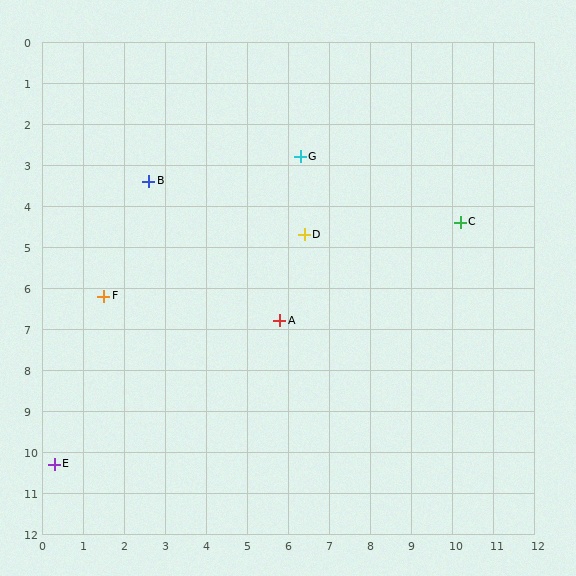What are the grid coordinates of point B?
Point B is at approximately (2.6, 3.4).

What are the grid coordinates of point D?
Point D is at approximately (6.4, 4.7).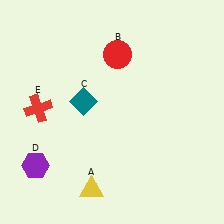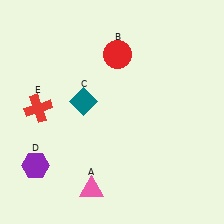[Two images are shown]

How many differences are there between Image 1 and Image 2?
There is 1 difference between the two images.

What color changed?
The triangle (A) changed from yellow in Image 1 to pink in Image 2.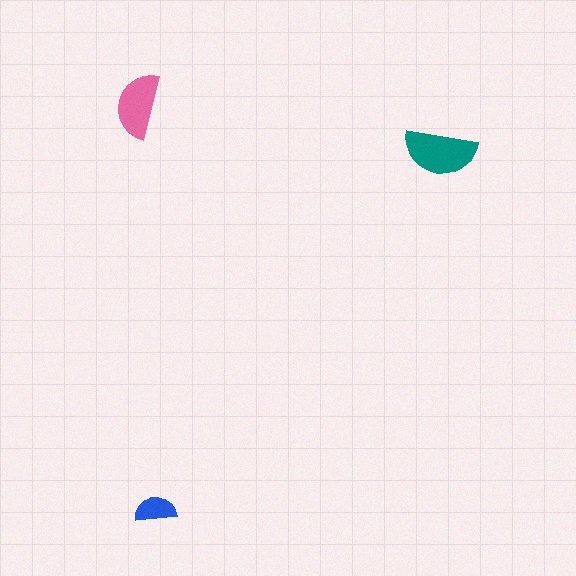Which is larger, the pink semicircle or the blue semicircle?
The pink one.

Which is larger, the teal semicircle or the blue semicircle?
The teal one.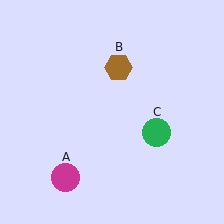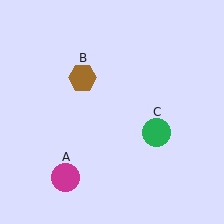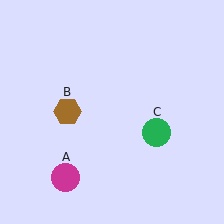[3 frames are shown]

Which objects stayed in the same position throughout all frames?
Magenta circle (object A) and green circle (object C) remained stationary.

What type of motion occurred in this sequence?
The brown hexagon (object B) rotated counterclockwise around the center of the scene.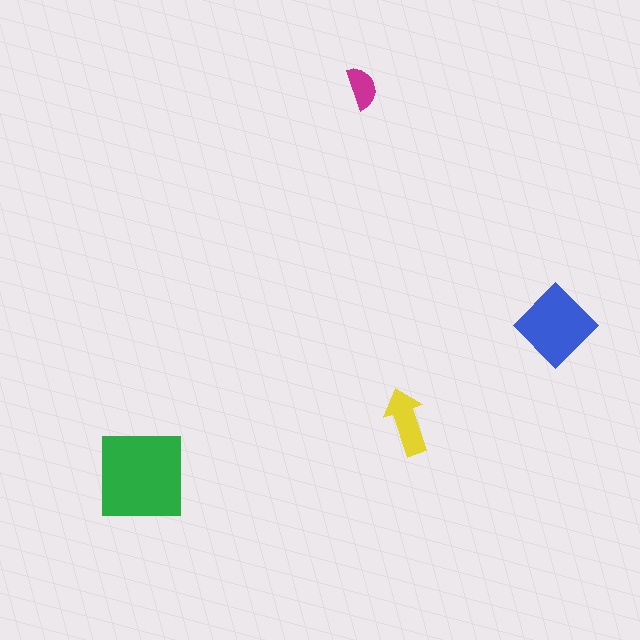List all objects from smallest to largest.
The magenta semicircle, the yellow arrow, the blue diamond, the green square.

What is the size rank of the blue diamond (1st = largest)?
2nd.